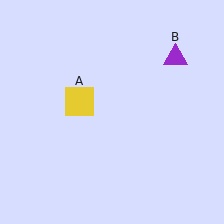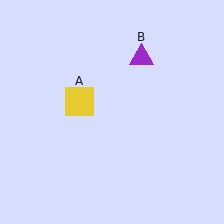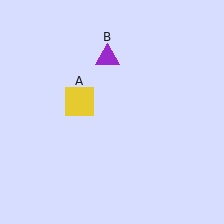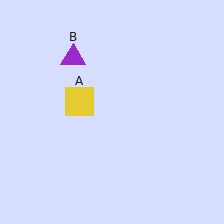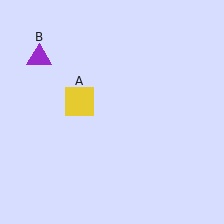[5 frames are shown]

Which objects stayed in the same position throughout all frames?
Yellow square (object A) remained stationary.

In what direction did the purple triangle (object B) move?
The purple triangle (object B) moved left.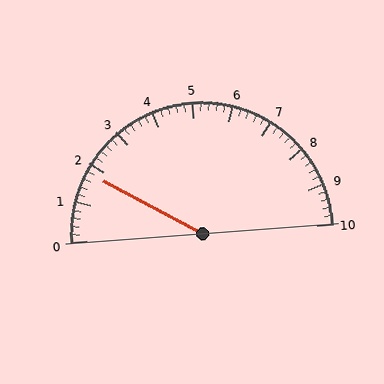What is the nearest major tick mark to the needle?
The nearest major tick mark is 2.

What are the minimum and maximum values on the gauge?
The gauge ranges from 0 to 10.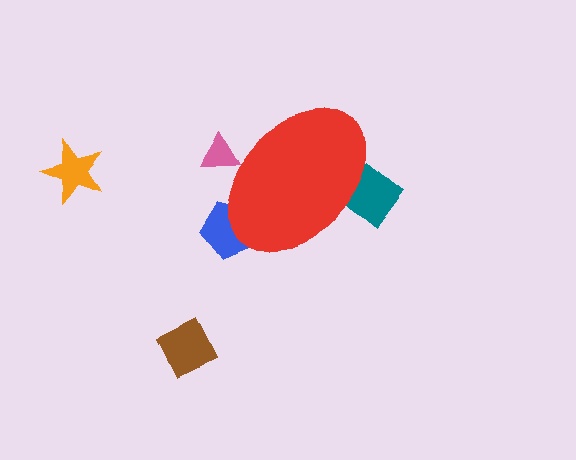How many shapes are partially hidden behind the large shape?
3 shapes are partially hidden.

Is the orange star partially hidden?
No, the orange star is fully visible.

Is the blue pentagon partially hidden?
Yes, the blue pentagon is partially hidden behind the red ellipse.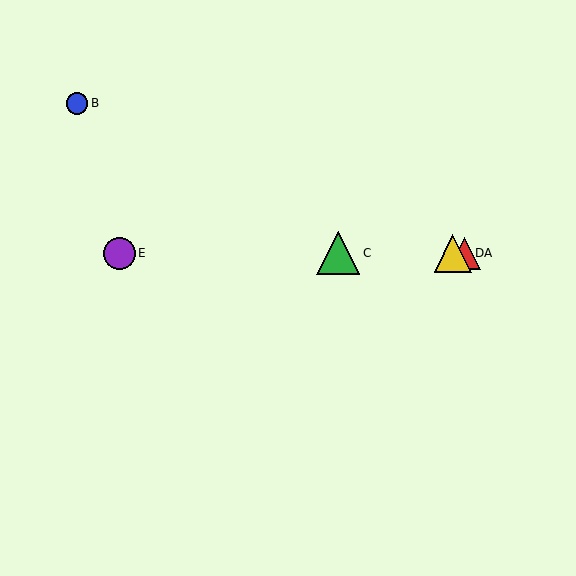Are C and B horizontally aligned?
No, C is at y≈253 and B is at y≈103.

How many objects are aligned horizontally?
4 objects (A, C, D, E) are aligned horizontally.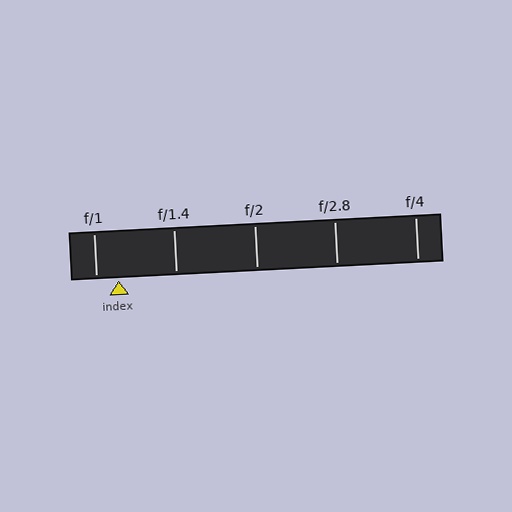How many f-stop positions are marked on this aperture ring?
There are 5 f-stop positions marked.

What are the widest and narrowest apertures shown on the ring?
The widest aperture shown is f/1 and the narrowest is f/4.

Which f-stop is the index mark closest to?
The index mark is closest to f/1.